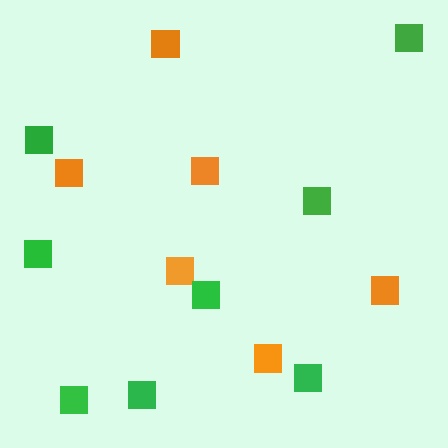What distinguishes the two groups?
There are 2 groups: one group of orange squares (6) and one group of green squares (8).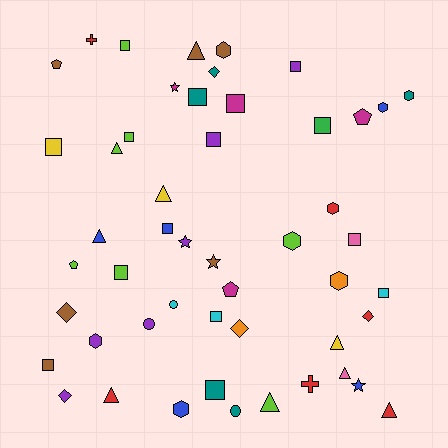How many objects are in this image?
There are 50 objects.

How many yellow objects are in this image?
There are 3 yellow objects.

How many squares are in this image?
There are 15 squares.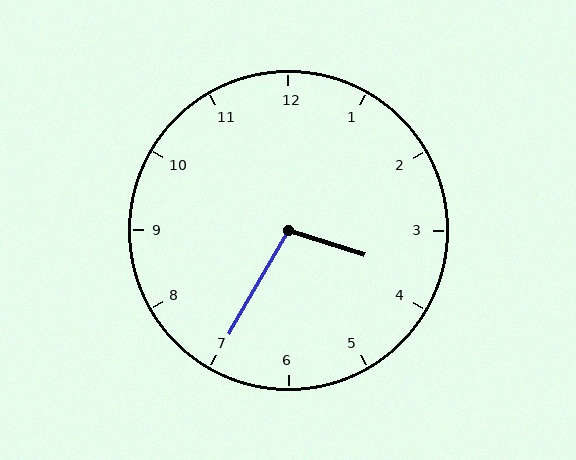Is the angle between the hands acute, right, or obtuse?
It is obtuse.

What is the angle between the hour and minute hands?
Approximately 102 degrees.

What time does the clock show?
3:35.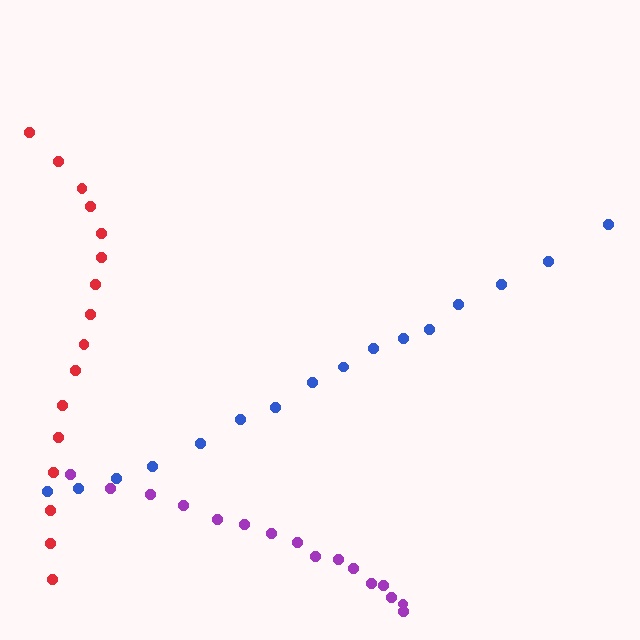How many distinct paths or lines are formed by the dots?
There are 3 distinct paths.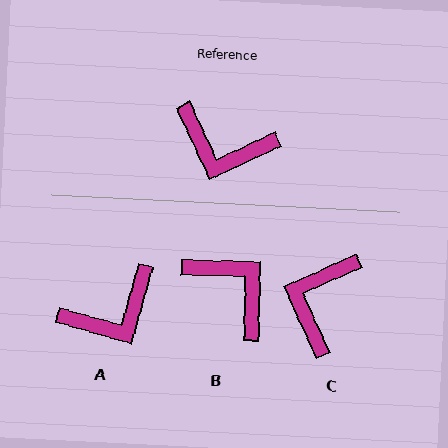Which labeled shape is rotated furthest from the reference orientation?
B, about 154 degrees away.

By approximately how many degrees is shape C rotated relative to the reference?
Approximately 91 degrees clockwise.